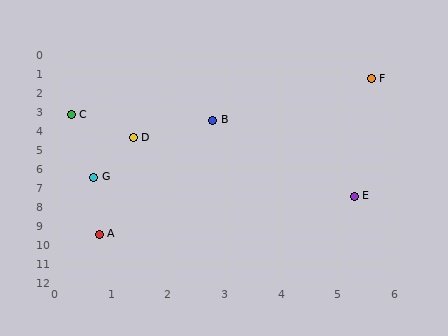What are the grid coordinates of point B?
Point B is at approximately (2.8, 3.5).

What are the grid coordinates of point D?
Point D is at approximately (1.4, 4.4).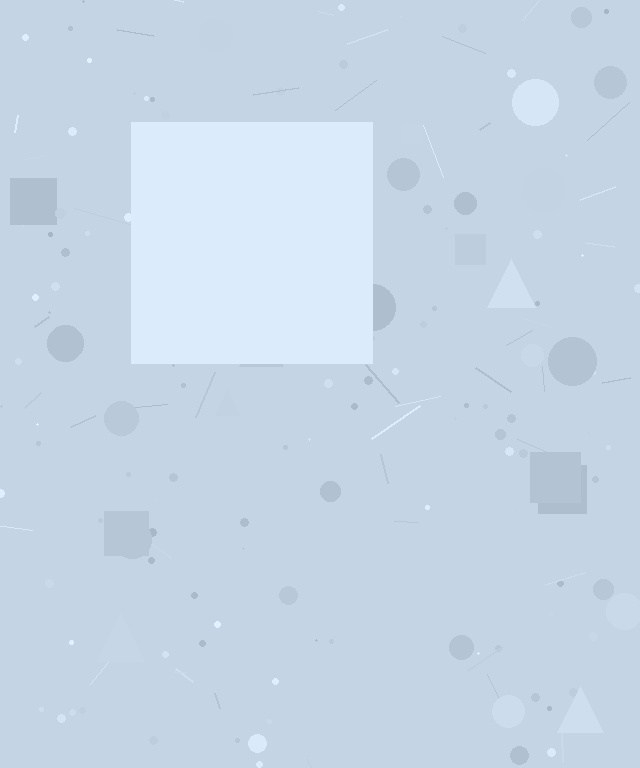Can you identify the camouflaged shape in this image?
The camouflaged shape is a square.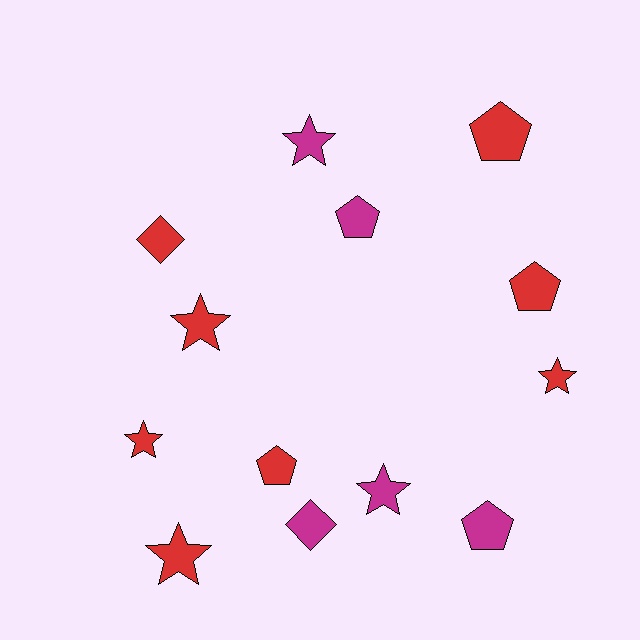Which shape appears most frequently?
Star, with 6 objects.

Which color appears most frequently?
Red, with 8 objects.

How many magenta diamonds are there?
There is 1 magenta diamond.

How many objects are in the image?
There are 13 objects.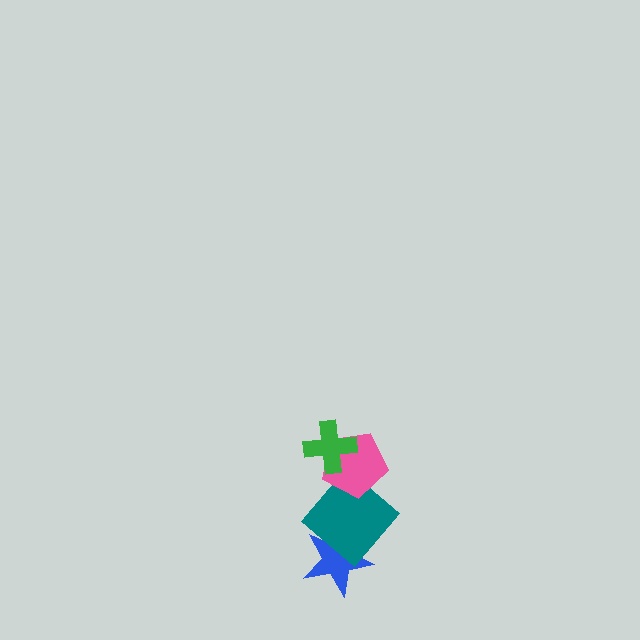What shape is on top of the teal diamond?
The pink pentagon is on top of the teal diamond.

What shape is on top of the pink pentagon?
The green cross is on top of the pink pentagon.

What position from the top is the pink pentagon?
The pink pentagon is 2nd from the top.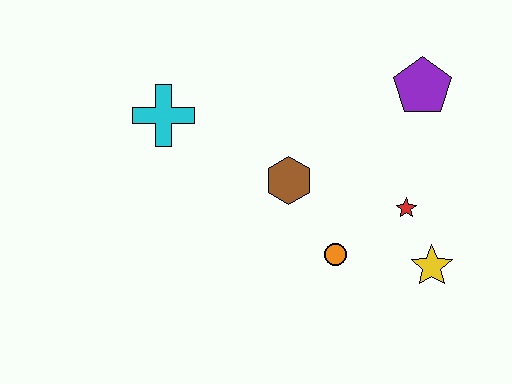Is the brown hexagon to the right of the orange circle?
No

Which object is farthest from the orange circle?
The cyan cross is farthest from the orange circle.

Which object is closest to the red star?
The yellow star is closest to the red star.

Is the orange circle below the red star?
Yes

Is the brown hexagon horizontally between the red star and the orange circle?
No